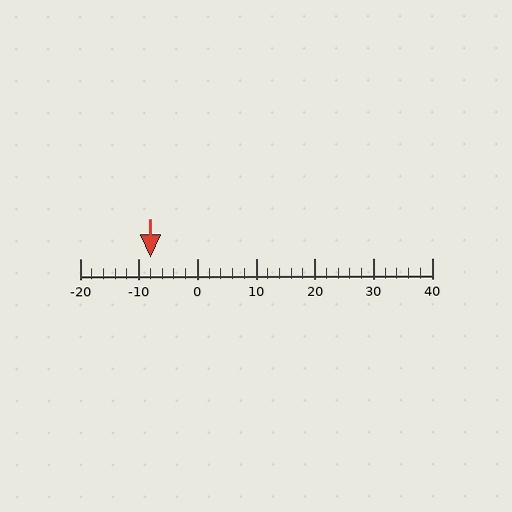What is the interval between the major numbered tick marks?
The major tick marks are spaced 10 units apart.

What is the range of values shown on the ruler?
The ruler shows values from -20 to 40.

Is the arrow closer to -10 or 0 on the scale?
The arrow is closer to -10.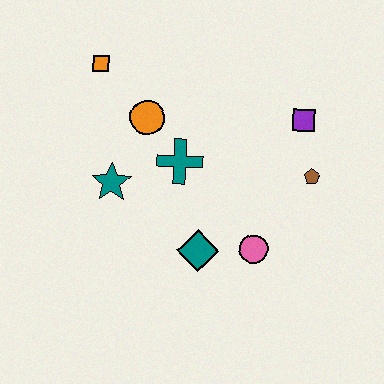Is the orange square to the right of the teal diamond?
No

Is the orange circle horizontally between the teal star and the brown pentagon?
Yes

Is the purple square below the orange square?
Yes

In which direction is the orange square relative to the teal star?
The orange square is above the teal star.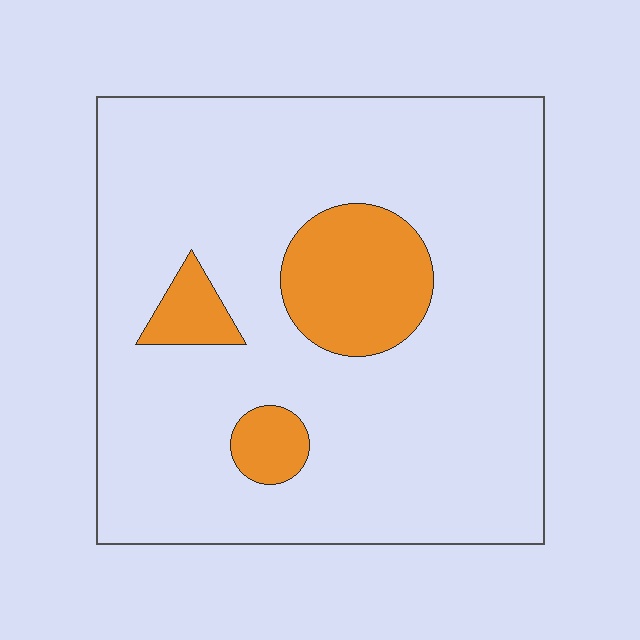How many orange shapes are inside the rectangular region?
3.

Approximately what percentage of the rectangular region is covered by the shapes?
Approximately 15%.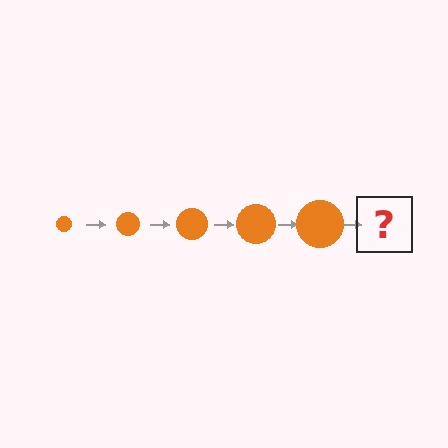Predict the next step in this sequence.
The next step is an orange circle, larger than the previous one.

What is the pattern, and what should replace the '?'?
The pattern is that the circle gets progressively larger each step. The '?' should be an orange circle, larger than the previous one.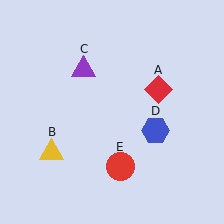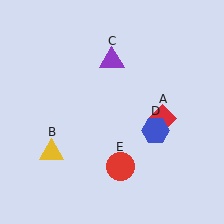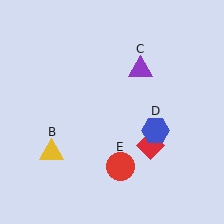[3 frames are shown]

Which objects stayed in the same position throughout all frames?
Yellow triangle (object B) and blue hexagon (object D) and red circle (object E) remained stationary.